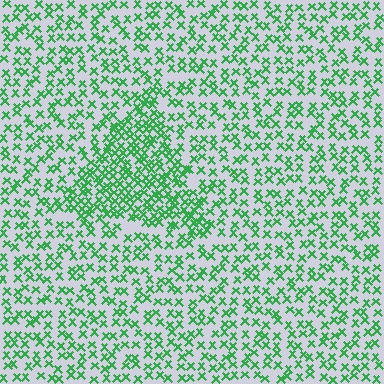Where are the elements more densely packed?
The elements are more densely packed inside the triangle boundary.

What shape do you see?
I see a triangle.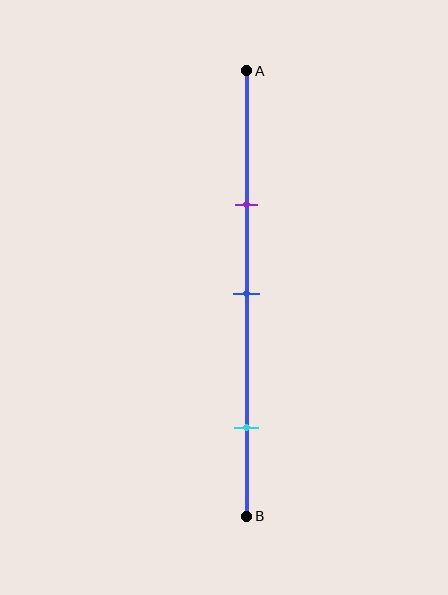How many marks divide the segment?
There are 3 marks dividing the segment.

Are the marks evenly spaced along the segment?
No, the marks are not evenly spaced.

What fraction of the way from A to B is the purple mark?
The purple mark is approximately 30% (0.3) of the way from A to B.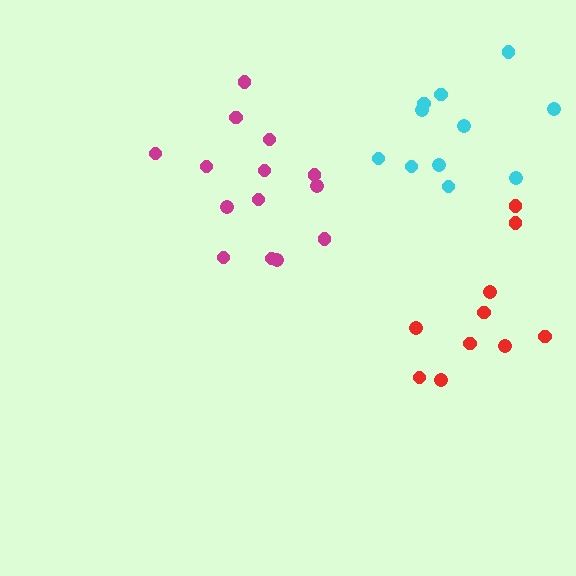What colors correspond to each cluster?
The clusters are colored: magenta, red, cyan.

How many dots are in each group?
Group 1: 14 dots, Group 2: 10 dots, Group 3: 11 dots (35 total).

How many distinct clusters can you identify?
There are 3 distinct clusters.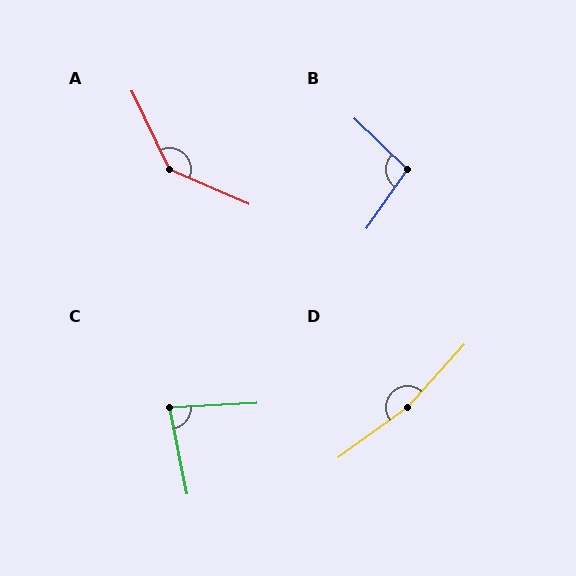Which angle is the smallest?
C, at approximately 82 degrees.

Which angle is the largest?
D, at approximately 169 degrees.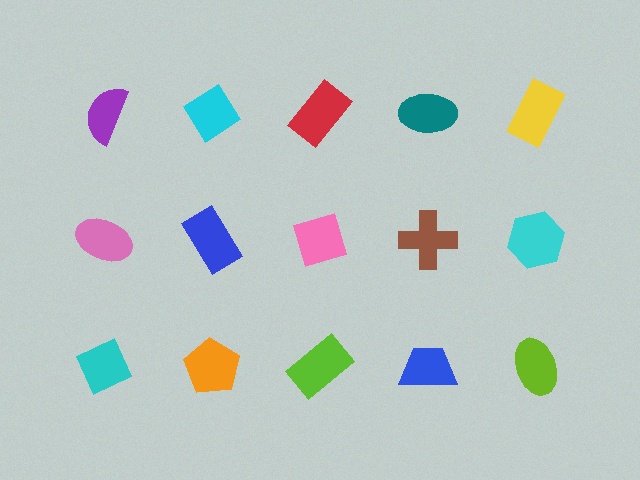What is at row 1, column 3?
A red rectangle.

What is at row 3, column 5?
A lime ellipse.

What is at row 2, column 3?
A pink diamond.